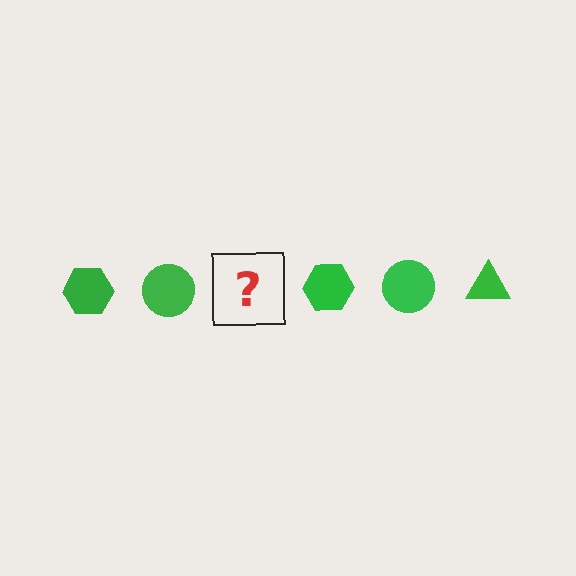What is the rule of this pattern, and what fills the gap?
The rule is that the pattern cycles through hexagon, circle, triangle shapes in green. The gap should be filled with a green triangle.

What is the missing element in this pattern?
The missing element is a green triangle.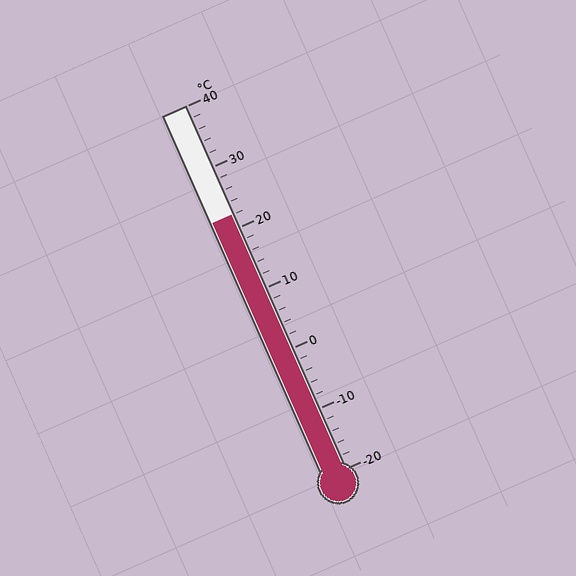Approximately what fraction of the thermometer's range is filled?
The thermometer is filled to approximately 70% of its range.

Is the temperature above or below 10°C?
The temperature is above 10°C.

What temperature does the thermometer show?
The thermometer shows approximately 22°C.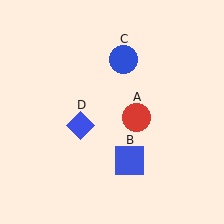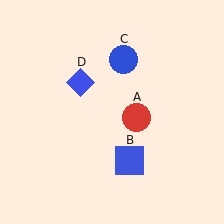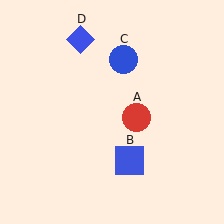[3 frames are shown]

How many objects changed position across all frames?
1 object changed position: blue diamond (object D).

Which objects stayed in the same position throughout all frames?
Red circle (object A) and blue square (object B) and blue circle (object C) remained stationary.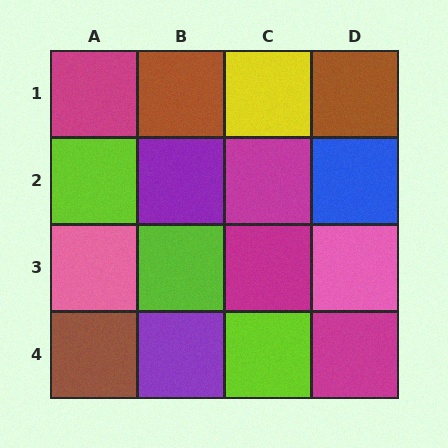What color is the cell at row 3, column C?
Magenta.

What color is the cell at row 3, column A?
Pink.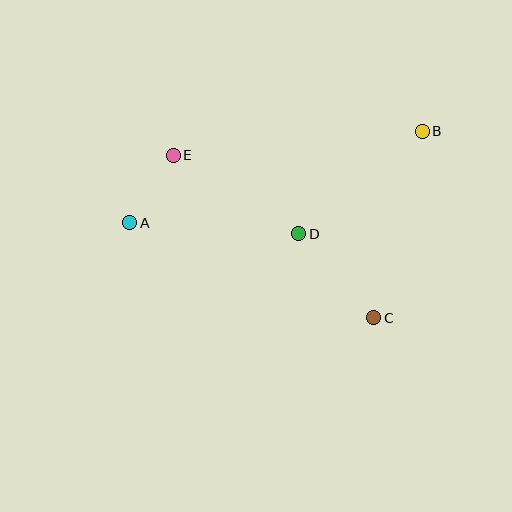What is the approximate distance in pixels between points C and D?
The distance between C and D is approximately 112 pixels.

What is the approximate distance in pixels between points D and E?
The distance between D and E is approximately 148 pixels.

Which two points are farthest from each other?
Points A and B are farthest from each other.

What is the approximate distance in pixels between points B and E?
The distance between B and E is approximately 250 pixels.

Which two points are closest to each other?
Points A and E are closest to each other.